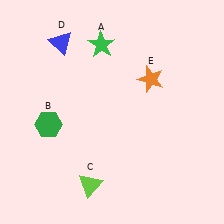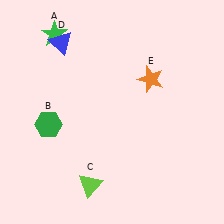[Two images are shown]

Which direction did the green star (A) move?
The green star (A) moved left.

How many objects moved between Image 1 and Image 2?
1 object moved between the two images.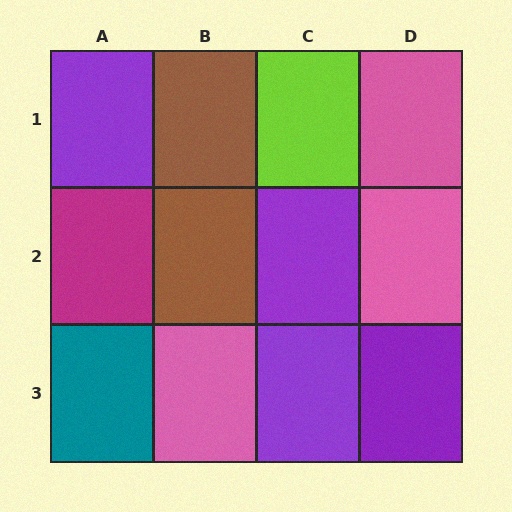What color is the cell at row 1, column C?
Lime.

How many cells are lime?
1 cell is lime.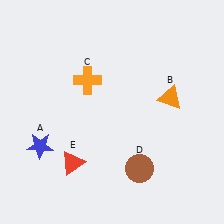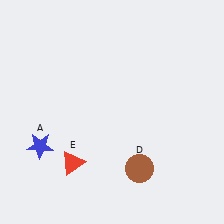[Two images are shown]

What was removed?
The orange cross (C), the orange triangle (B) were removed in Image 2.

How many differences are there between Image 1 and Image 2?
There are 2 differences between the two images.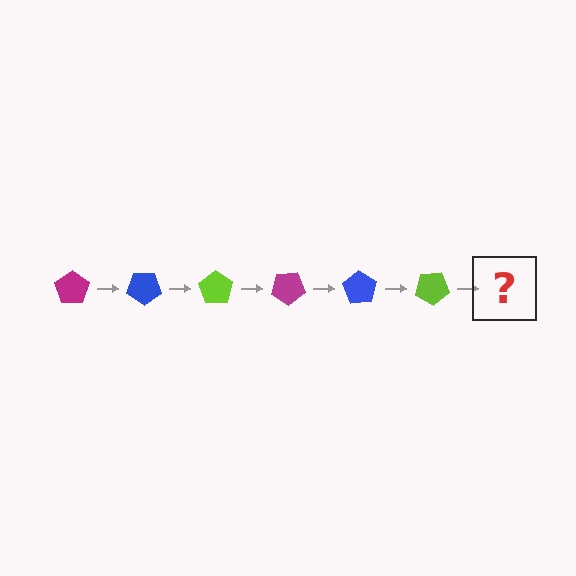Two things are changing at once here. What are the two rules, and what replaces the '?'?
The two rules are that it rotates 35 degrees each step and the color cycles through magenta, blue, and lime. The '?' should be a magenta pentagon, rotated 210 degrees from the start.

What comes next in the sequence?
The next element should be a magenta pentagon, rotated 210 degrees from the start.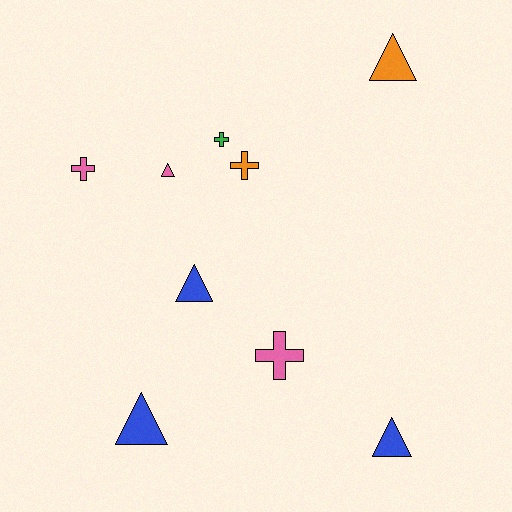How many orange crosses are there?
There is 1 orange cross.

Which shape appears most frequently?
Triangle, with 5 objects.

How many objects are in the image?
There are 9 objects.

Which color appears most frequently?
Blue, with 3 objects.